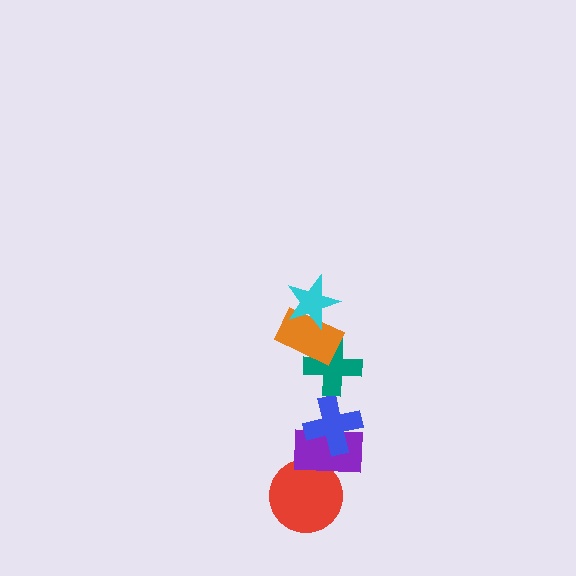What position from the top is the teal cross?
The teal cross is 3rd from the top.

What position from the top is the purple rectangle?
The purple rectangle is 5th from the top.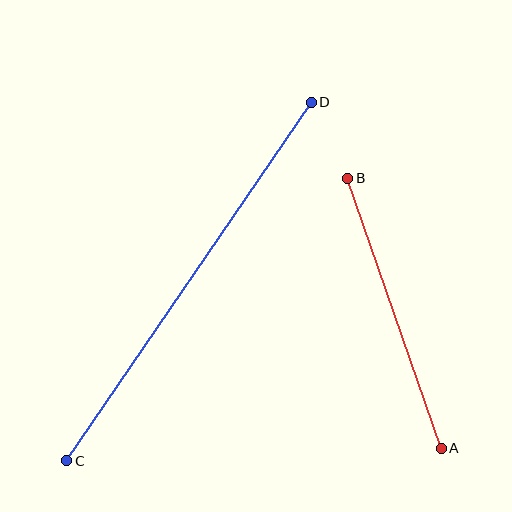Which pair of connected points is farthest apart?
Points C and D are farthest apart.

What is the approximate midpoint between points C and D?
The midpoint is at approximately (189, 282) pixels.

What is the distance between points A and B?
The distance is approximately 286 pixels.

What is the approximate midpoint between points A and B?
The midpoint is at approximately (394, 313) pixels.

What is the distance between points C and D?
The distance is approximately 434 pixels.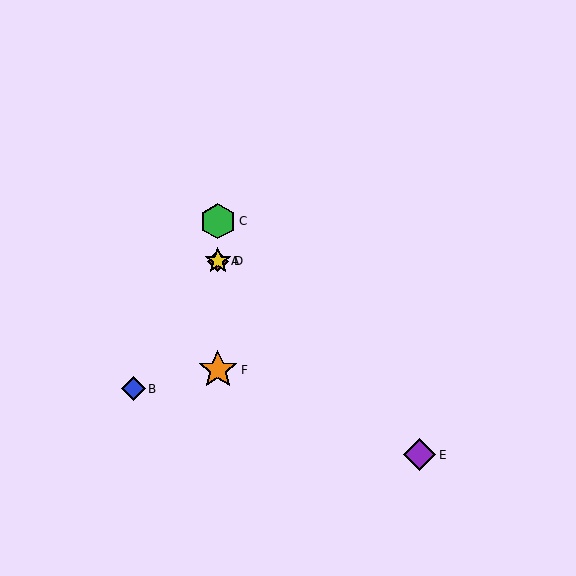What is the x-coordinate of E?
Object E is at x≈420.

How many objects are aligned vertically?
4 objects (A, C, D, F) are aligned vertically.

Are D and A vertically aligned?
Yes, both are at x≈218.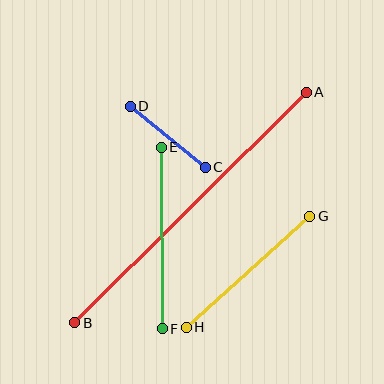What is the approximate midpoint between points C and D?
The midpoint is at approximately (168, 137) pixels.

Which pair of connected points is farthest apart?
Points A and B are farthest apart.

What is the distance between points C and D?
The distance is approximately 97 pixels.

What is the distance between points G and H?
The distance is approximately 166 pixels.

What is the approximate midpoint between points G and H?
The midpoint is at approximately (248, 272) pixels.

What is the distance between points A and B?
The distance is approximately 327 pixels.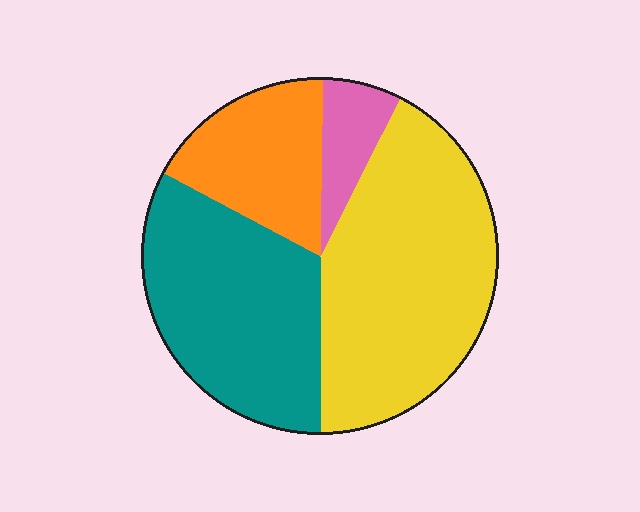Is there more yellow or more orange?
Yellow.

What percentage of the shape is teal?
Teal covers 33% of the shape.